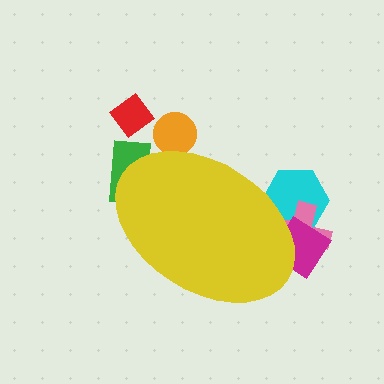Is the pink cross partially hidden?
Yes, the pink cross is partially hidden behind the yellow ellipse.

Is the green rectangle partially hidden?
Yes, the green rectangle is partially hidden behind the yellow ellipse.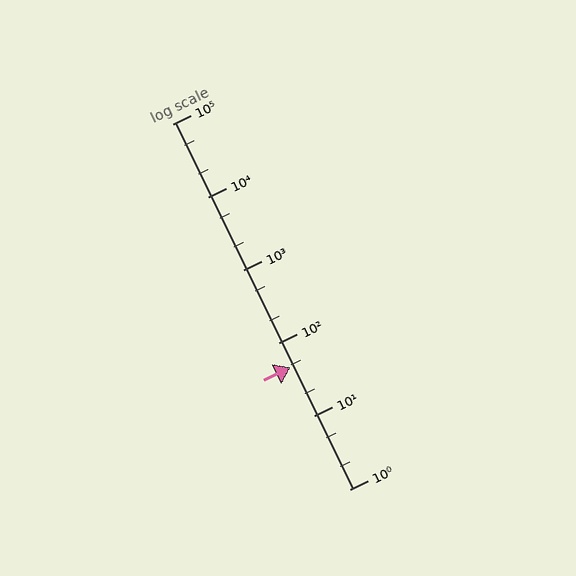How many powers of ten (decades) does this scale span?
The scale spans 5 decades, from 1 to 100000.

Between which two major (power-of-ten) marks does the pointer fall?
The pointer is between 10 and 100.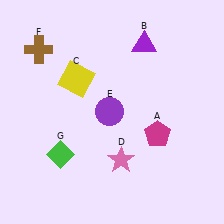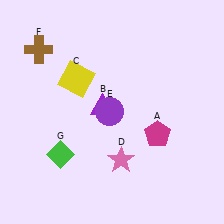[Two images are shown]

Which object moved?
The purple triangle (B) moved down.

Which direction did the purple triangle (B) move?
The purple triangle (B) moved down.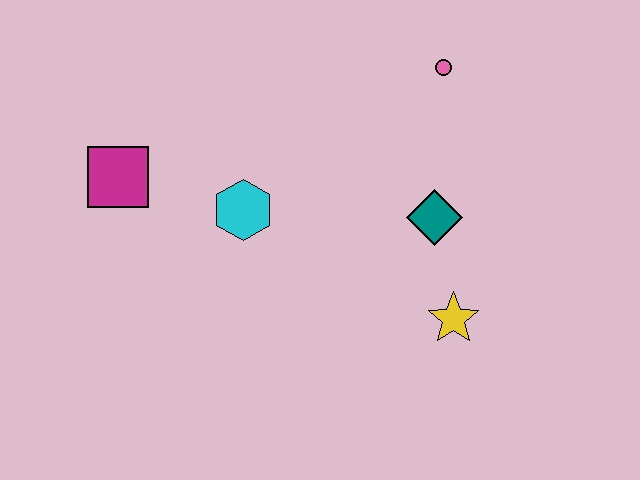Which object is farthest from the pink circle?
The magenta square is farthest from the pink circle.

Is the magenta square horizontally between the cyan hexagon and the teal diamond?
No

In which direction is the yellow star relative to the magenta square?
The yellow star is to the right of the magenta square.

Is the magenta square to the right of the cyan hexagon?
No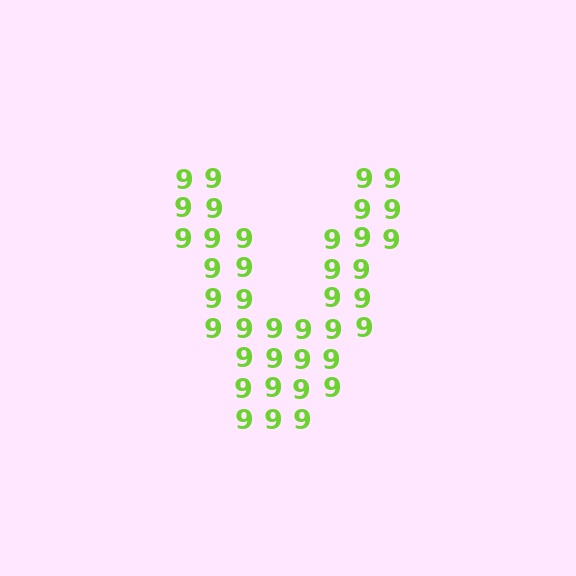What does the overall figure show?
The overall figure shows the letter V.